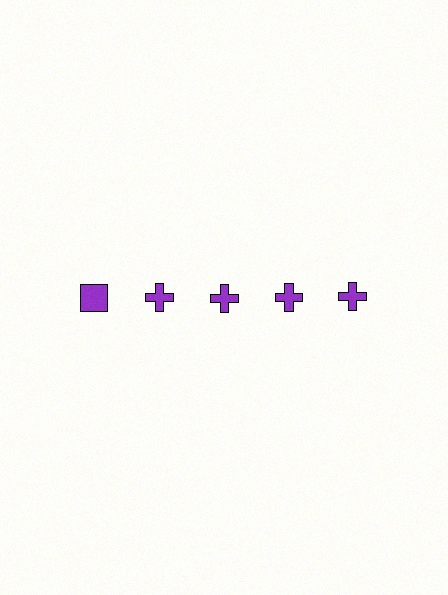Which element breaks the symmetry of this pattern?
The purple square in the top row, leftmost column breaks the symmetry. All other shapes are purple crosses.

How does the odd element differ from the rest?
It has a different shape: square instead of cross.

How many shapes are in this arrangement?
There are 5 shapes arranged in a grid pattern.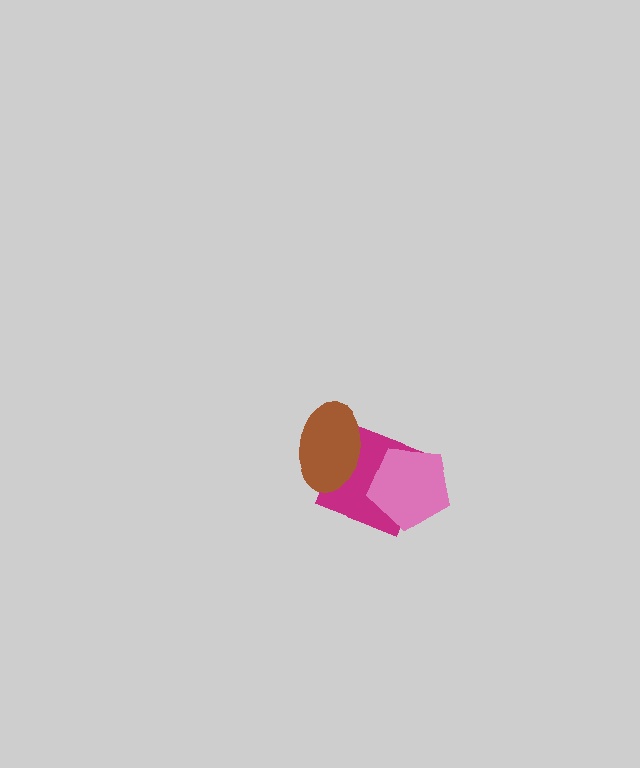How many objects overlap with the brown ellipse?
1 object overlaps with the brown ellipse.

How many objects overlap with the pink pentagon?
1 object overlaps with the pink pentagon.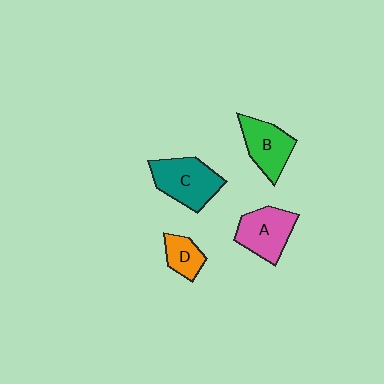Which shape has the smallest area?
Shape D (orange).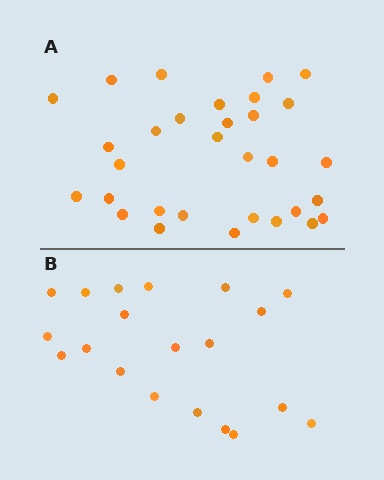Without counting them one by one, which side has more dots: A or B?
Region A (the top region) has more dots.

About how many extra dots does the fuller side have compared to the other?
Region A has roughly 12 or so more dots than region B.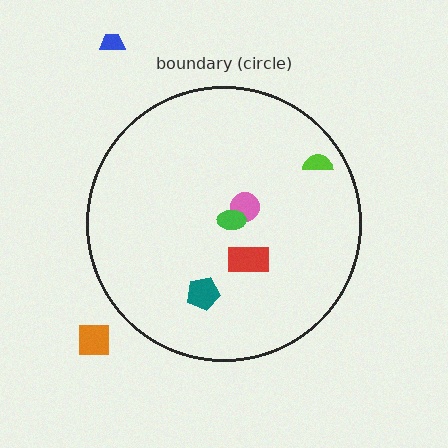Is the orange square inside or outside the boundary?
Outside.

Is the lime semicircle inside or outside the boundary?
Inside.